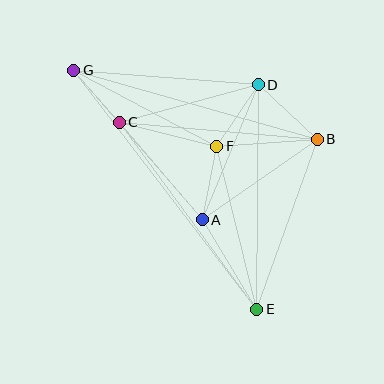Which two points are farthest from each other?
Points E and G are farthest from each other.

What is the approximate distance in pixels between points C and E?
The distance between C and E is approximately 232 pixels.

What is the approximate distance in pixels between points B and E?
The distance between B and E is approximately 180 pixels.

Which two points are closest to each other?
Points C and G are closest to each other.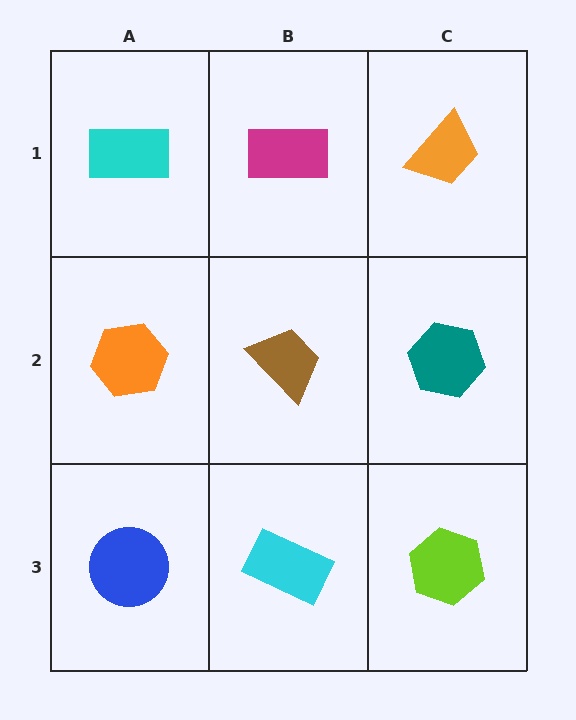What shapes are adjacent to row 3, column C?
A teal hexagon (row 2, column C), a cyan rectangle (row 3, column B).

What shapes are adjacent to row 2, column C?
An orange trapezoid (row 1, column C), a lime hexagon (row 3, column C), a brown trapezoid (row 2, column B).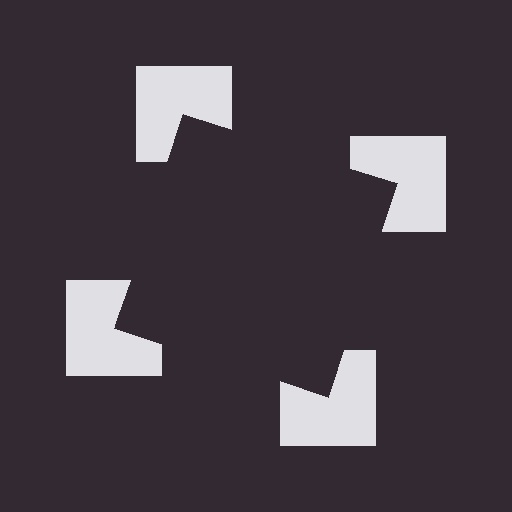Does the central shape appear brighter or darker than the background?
It typically appears slightly darker than the background, even though no actual brightness change is drawn.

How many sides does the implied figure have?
4 sides.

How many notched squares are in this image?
There are 4 — one at each vertex of the illusory square.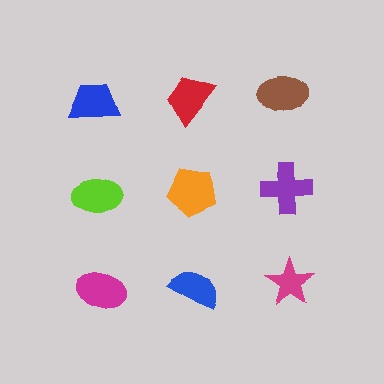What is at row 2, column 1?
A lime ellipse.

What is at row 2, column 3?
A purple cross.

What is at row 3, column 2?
A blue semicircle.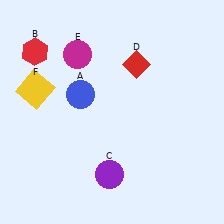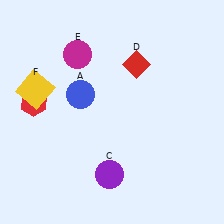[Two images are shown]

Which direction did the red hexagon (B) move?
The red hexagon (B) moved down.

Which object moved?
The red hexagon (B) moved down.